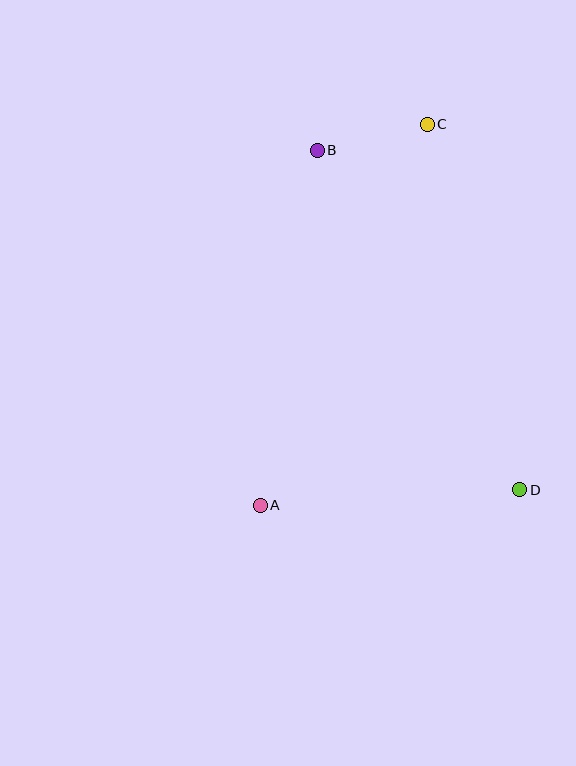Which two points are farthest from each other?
Points A and C are farthest from each other.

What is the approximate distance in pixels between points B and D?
The distance between B and D is approximately 395 pixels.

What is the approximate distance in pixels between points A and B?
The distance between A and B is approximately 360 pixels.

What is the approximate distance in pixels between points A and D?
The distance between A and D is approximately 260 pixels.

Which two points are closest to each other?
Points B and C are closest to each other.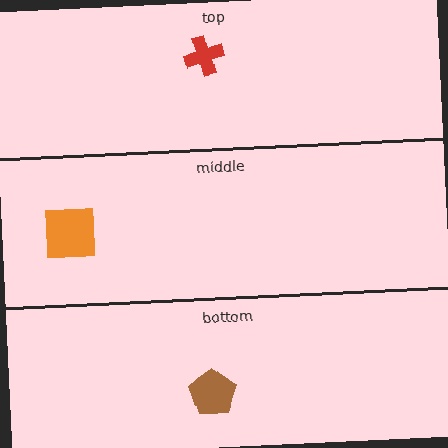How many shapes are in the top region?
1.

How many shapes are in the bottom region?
1.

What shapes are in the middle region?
The orange square.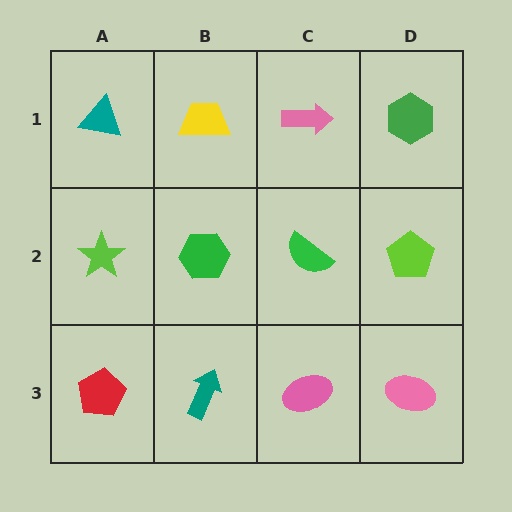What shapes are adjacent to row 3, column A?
A lime star (row 2, column A), a teal arrow (row 3, column B).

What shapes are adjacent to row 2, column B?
A yellow trapezoid (row 1, column B), a teal arrow (row 3, column B), a lime star (row 2, column A), a green semicircle (row 2, column C).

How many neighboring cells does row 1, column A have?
2.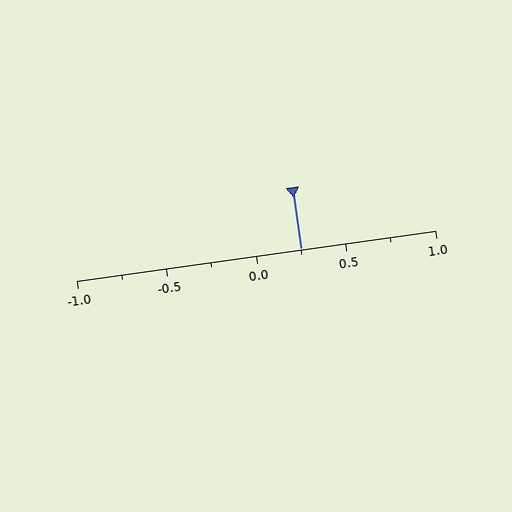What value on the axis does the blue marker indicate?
The marker indicates approximately 0.25.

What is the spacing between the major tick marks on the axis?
The major ticks are spaced 0.5 apart.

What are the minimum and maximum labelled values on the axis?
The axis runs from -1.0 to 1.0.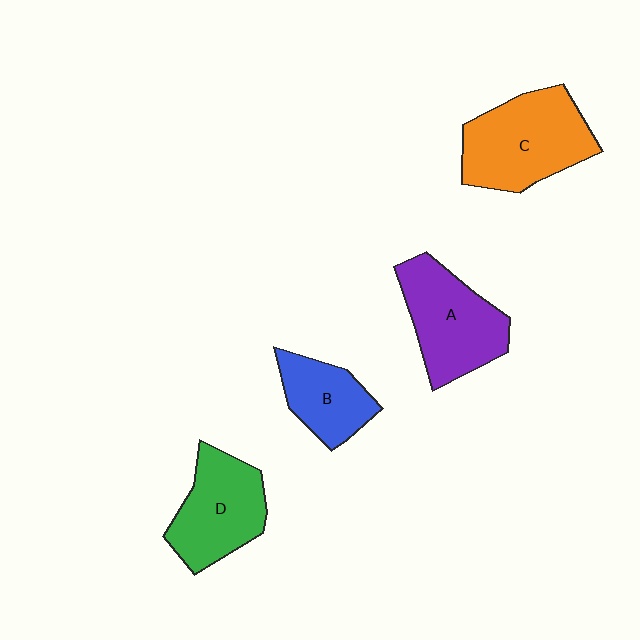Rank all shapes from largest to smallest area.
From largest to smallest: C (orange), A (purple), D (green), B (blue).